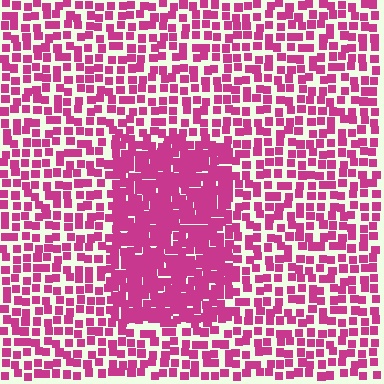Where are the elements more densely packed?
The elements are more densely packed inside the rectangle boundary.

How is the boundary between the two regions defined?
The boundary is defined by a change in element density (approximately 2.0x ratio). All elements are the same color, size, and shape.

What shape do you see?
I see a rectangle.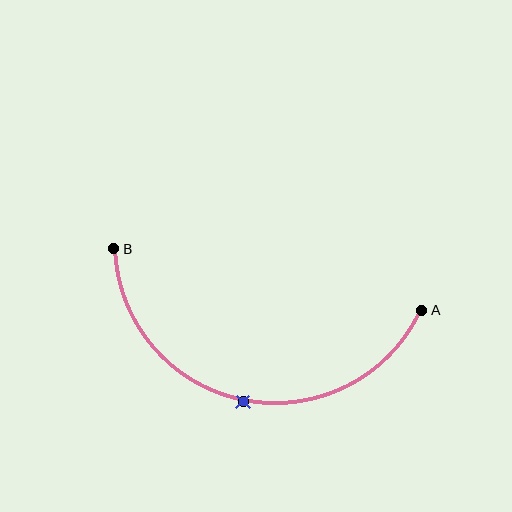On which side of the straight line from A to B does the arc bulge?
The arc bulges below the straight line connecting A and B.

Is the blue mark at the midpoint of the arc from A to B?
Yes. The blue mark lies on the arc at equal arc-length from both A and B — it is the arc midpoint.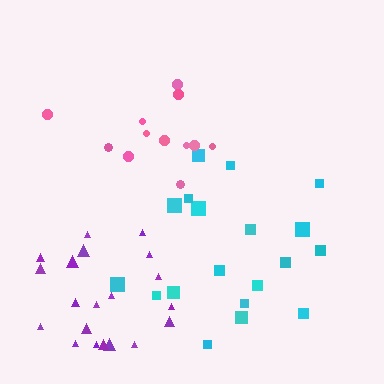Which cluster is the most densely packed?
Purple.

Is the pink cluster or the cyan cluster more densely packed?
Pink.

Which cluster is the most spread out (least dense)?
Cyan.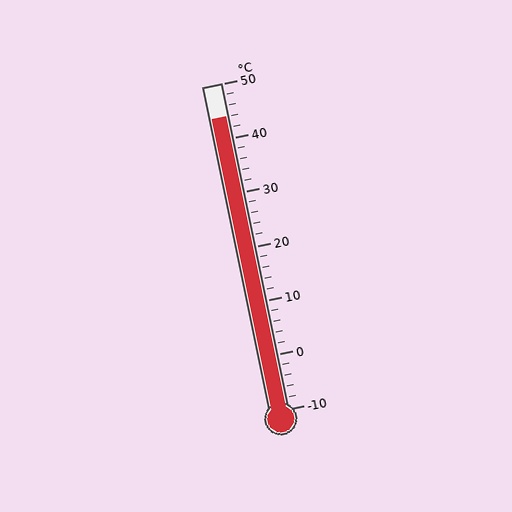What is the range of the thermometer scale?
The thermometer scale ranges from -10°C to 50°C.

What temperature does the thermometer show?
The thermometer shows approximately 44°C.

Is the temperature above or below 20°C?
The temperature is above 20°C.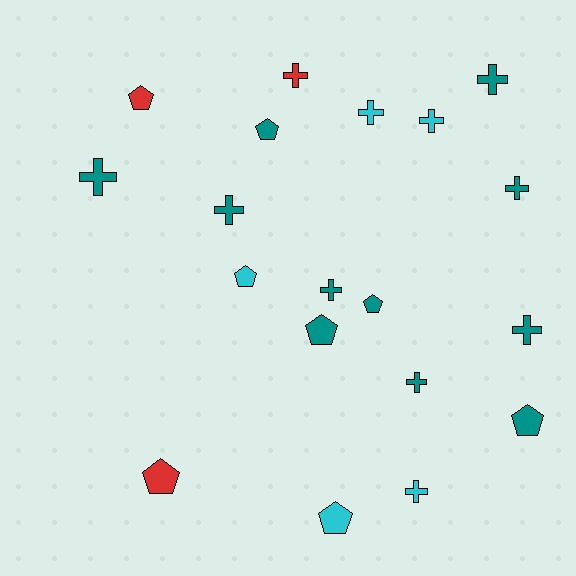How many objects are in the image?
There are 19 objects.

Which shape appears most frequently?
Cross, with 11 objects.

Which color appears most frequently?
Teal, with 11 objects.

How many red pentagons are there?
There are 2 red pentagons.